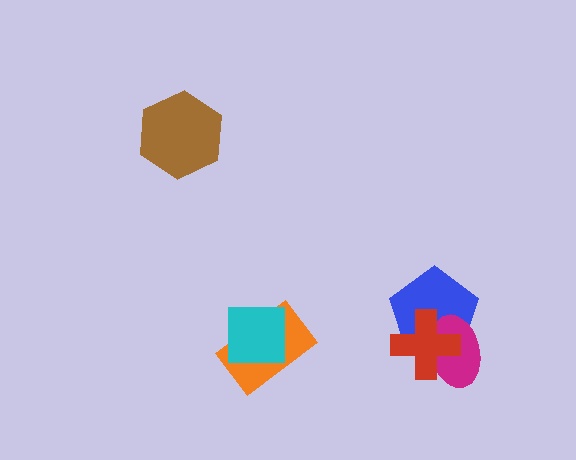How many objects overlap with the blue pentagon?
2 objects overlap with the blue pentagon.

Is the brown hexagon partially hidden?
No, no other shape covers it.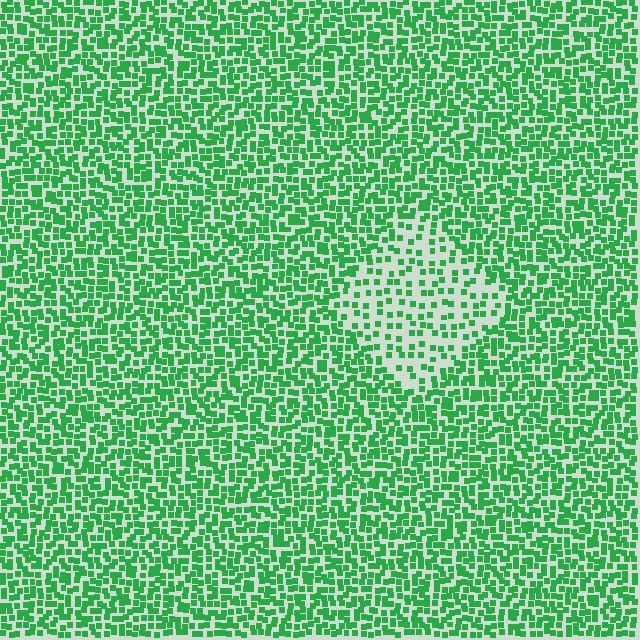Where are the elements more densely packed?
The elements are more densely packed outside the diamond boundary.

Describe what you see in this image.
The image contains small green elements arranged at two different densities. A diamond-shaped region is visible where the elements are less densely packed than the surrounding area.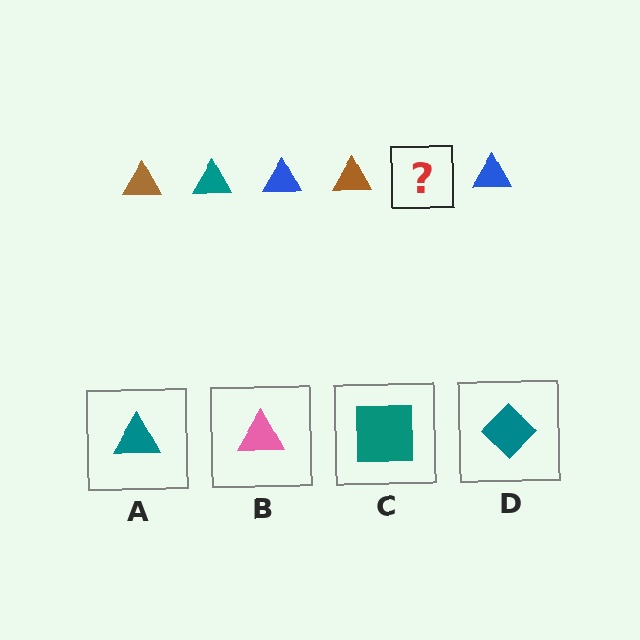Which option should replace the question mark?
Option A.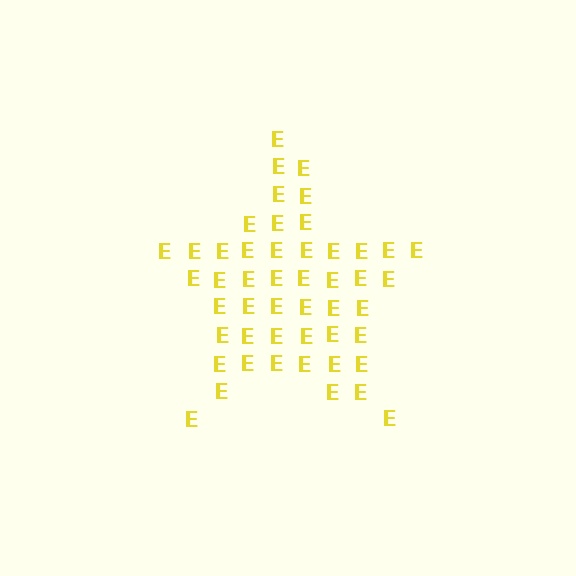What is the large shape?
The large shape is a star.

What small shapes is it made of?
It is made of small letter E's.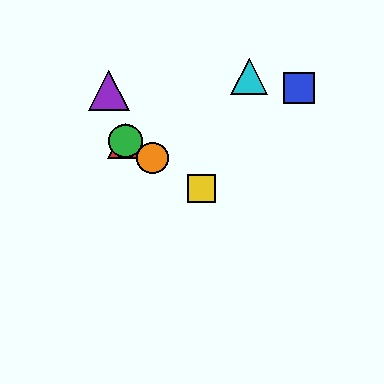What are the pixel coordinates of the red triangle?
The red triangle is at (125, 141).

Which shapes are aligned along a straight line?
The red triangle, the green circle, the yellow square, the orange circle are aligned along a straight line.